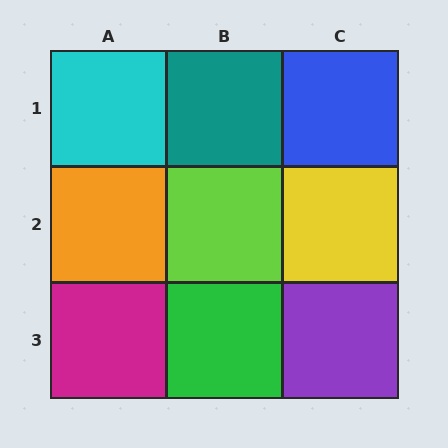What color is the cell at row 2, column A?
Orange.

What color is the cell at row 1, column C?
Blue.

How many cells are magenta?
1 cell is magenta.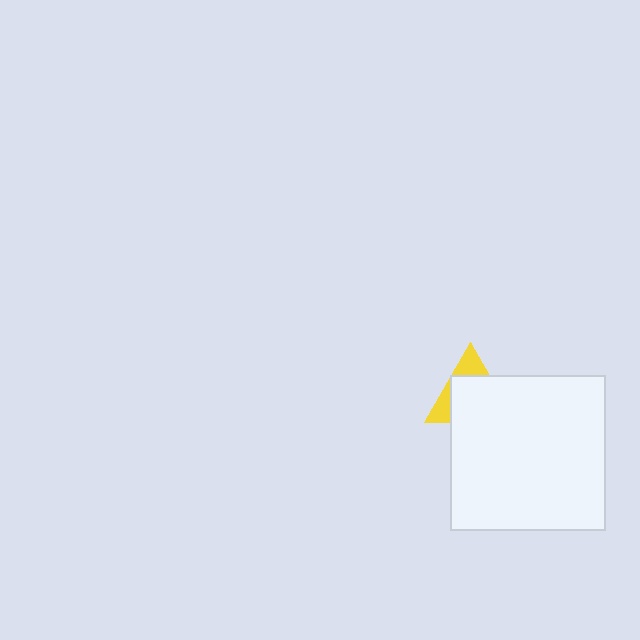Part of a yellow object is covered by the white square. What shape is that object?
It is a triangle.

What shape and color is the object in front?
The object in front is a white square.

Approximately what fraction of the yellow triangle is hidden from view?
Roughly 68% of the yellow triangle is hidden behind the white square.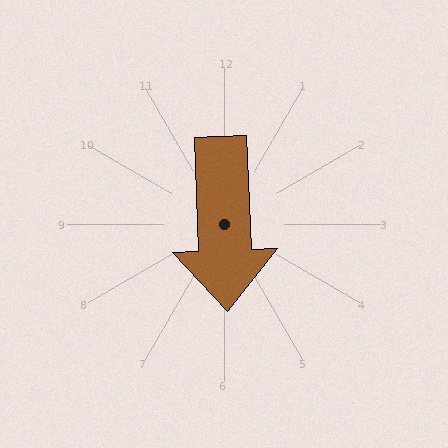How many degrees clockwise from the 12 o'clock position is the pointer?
Approximately 178 degrees.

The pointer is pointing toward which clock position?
Roughly 6 o'clock.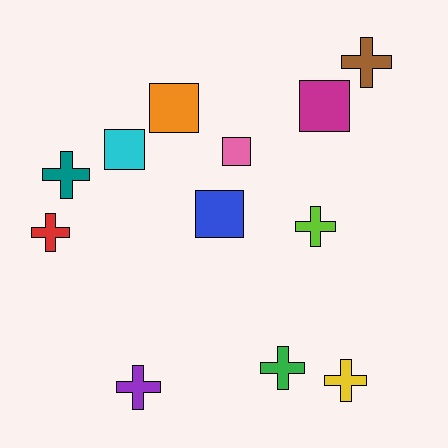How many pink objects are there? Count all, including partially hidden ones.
There is 1 pink object.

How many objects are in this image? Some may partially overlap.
There are 12 objects.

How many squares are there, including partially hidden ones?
There are 5 squares.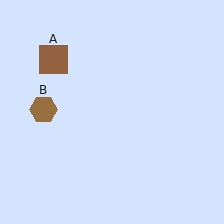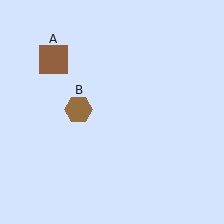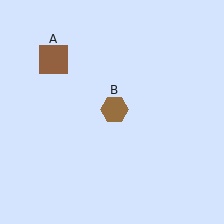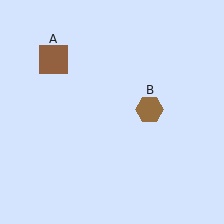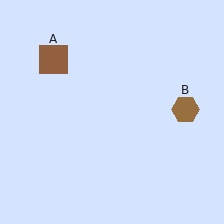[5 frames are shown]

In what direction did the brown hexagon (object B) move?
The brown hexagon (object B) moved right.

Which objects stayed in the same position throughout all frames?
Brown square (object A) remained stationary.